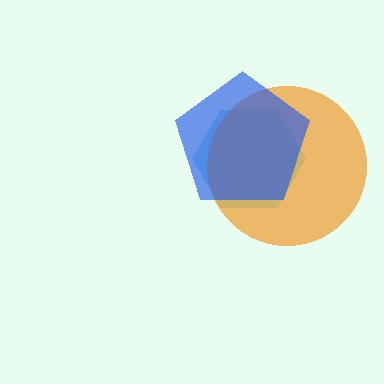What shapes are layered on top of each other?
The layered shapes are: a cyan hexagon, an orange circle, a blue pentagon.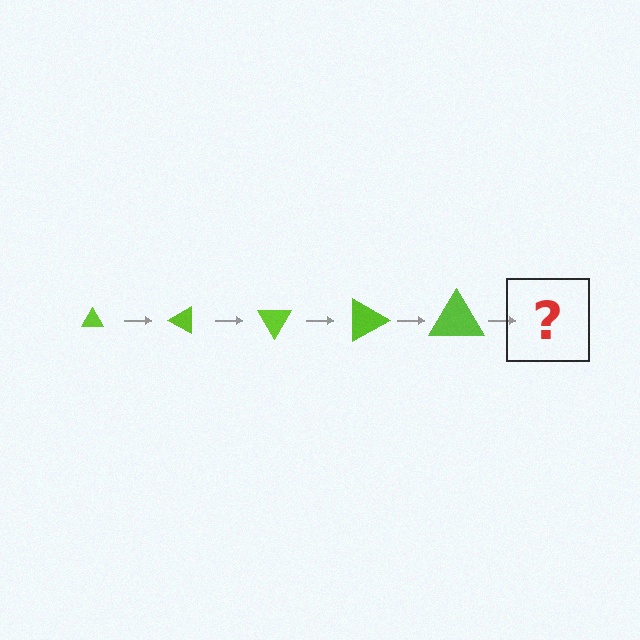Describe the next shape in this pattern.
It should be a triangle, larger than the previous one and rotated 150 degrees from the start.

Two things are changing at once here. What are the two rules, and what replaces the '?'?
The two rules are that the triangle grows larger each step and it rotates 30 degrees each step. The '?' should be a triangle, larger than the previous one and rotated 150 degrees from the start.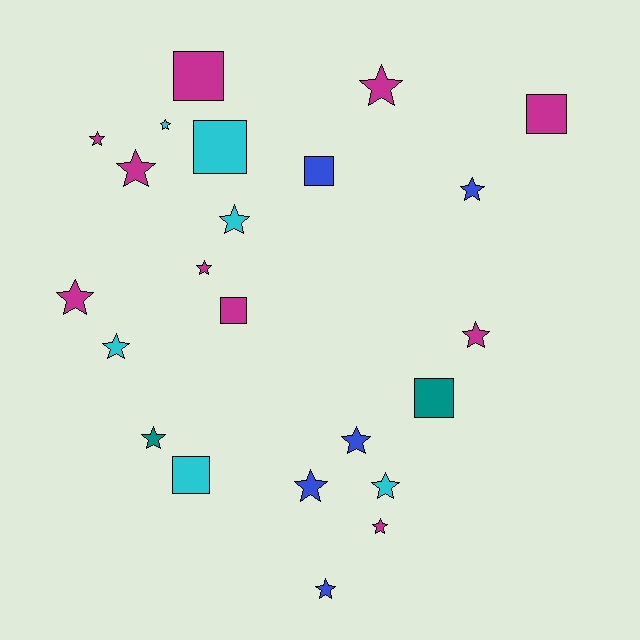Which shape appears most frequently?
Star, with 16 objects.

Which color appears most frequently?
Magenta, with 10 objects.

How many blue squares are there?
There is 1 blue square.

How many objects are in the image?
There are 23 objects.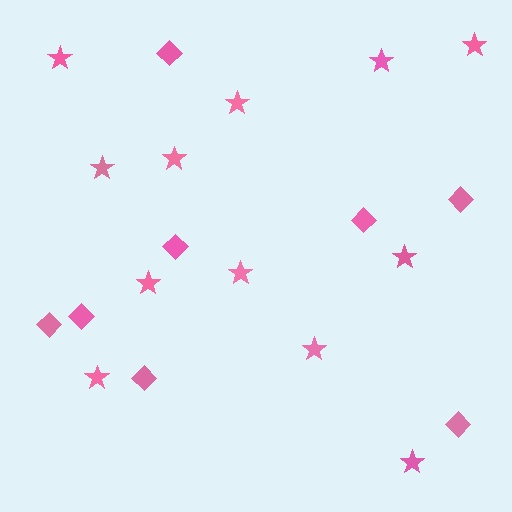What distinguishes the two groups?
There are 2 groups: one group of stars (12) and one group of diamonds (8).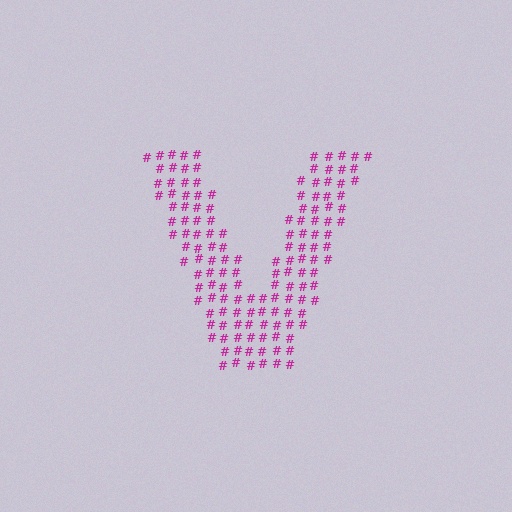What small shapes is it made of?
It is made of small hash symbols.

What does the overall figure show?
The overall figure shows the letter V.